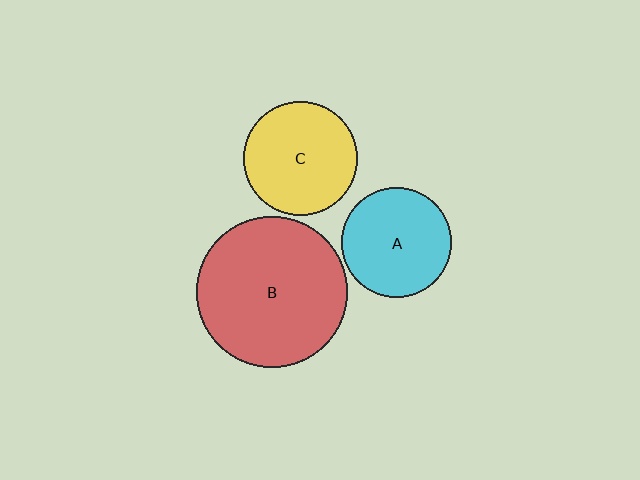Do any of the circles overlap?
No, none of the circles overlap.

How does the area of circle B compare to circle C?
Approximately 1.7 times.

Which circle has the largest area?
Circle B (red).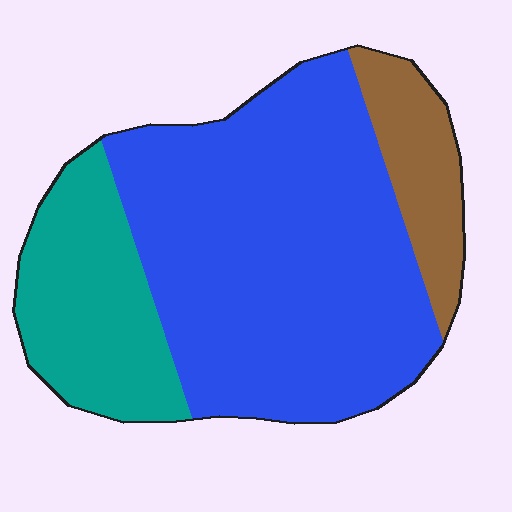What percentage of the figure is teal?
Teal takes up about one quarter (1/4) of the figure.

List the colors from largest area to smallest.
From largest to smallest: blue, teal, brown.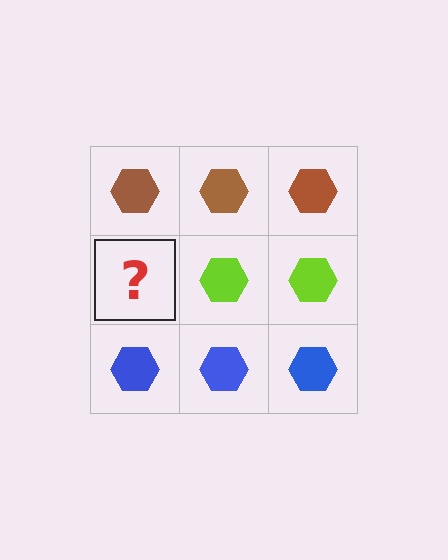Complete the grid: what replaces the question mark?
The question mark should be replaced with a lime hexagon.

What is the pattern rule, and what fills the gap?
The rule is that each row has a consistent color. The gap should be filled with a lime hexagon.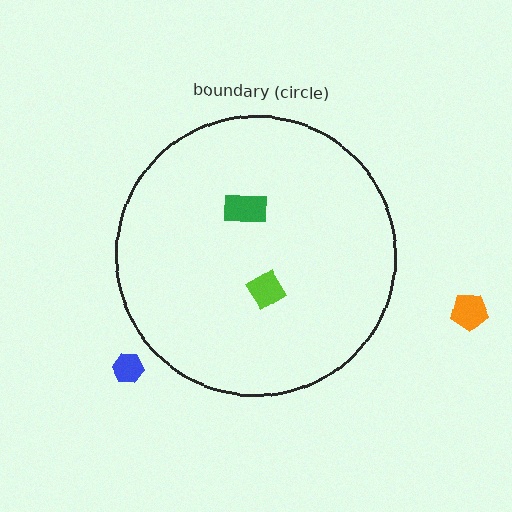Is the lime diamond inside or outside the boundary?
Inside.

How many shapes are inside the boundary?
2 inside, 2 outside.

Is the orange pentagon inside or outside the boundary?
Outside.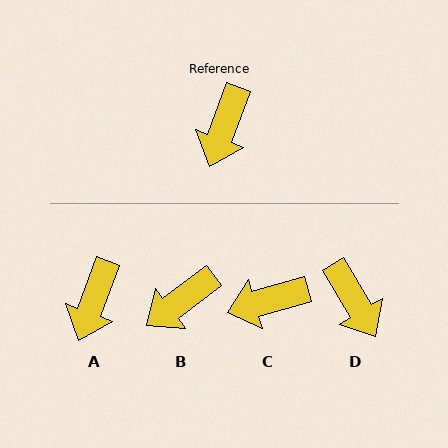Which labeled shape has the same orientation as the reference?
A.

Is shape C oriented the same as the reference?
No, it is off by about 54 degrees.